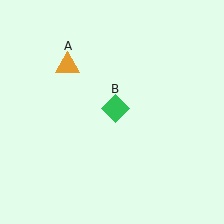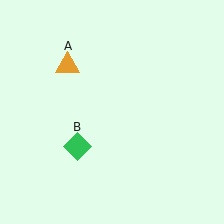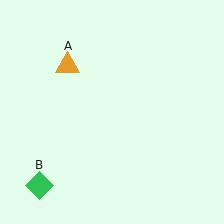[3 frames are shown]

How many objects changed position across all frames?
1 object changed position: green diamond (object B).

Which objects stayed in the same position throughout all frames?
Orange triangle (object A) remained stationary.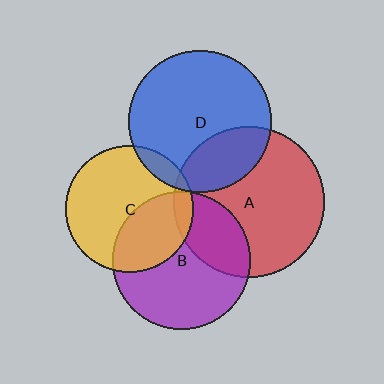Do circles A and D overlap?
Yes.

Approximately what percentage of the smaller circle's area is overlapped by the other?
Approximately 25%.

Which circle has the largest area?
Circle A (red).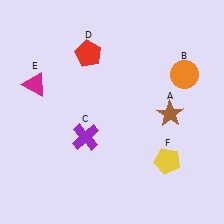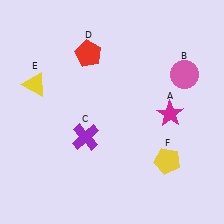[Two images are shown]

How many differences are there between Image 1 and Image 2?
There are 3 differences between the two images.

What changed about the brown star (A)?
In Image 1, A is brown. In Image 2, it changed to magenta.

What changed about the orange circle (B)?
In Image 1, B is orange. In Image 2, it changed to pink.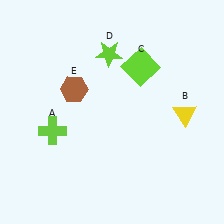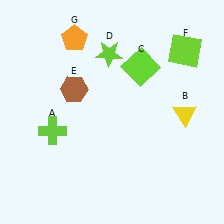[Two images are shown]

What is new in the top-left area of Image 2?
An orange pentagon (G) was added in the top-left area of Image 2.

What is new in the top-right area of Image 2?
A lime square (F) was added in the top-right area of Image 2.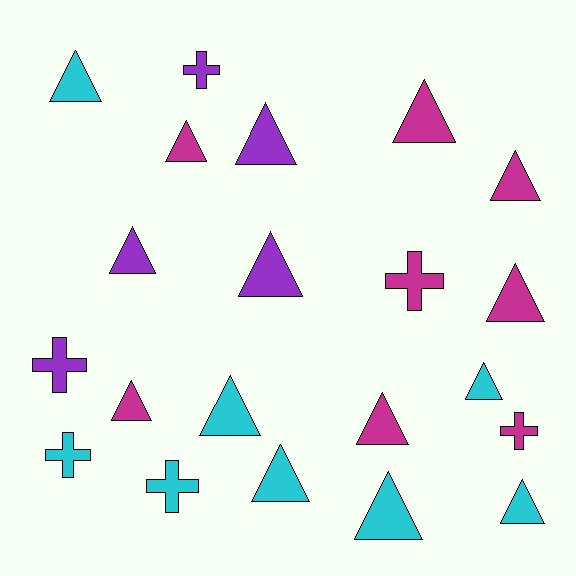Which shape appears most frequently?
Triangle, with 15 objects.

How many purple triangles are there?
There are 3 purple triangles.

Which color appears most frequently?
Cyan, with 8 objects.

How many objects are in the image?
There are 21 objects.